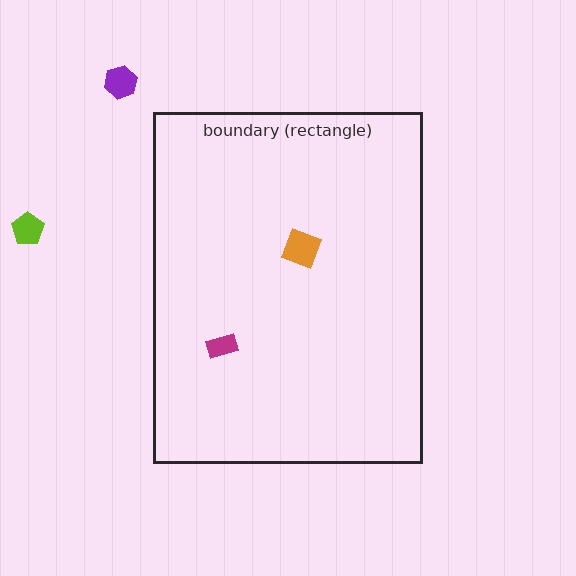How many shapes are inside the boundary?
2 inside, 2 outside.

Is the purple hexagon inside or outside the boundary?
Outside.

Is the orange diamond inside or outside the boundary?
Inside.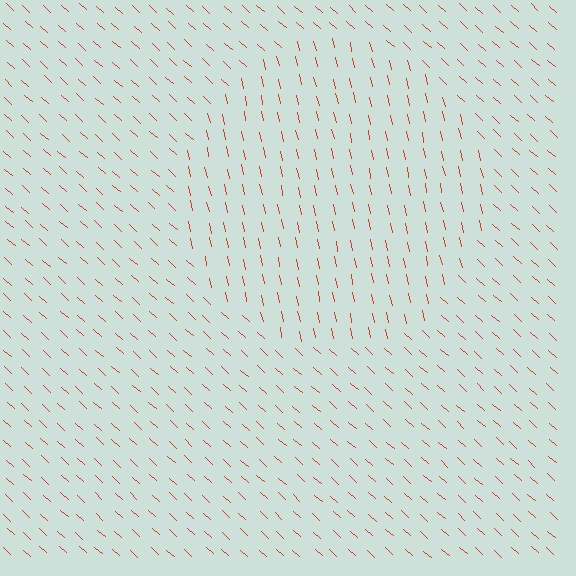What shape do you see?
I see a circle.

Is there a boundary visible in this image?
Yes, there is a texture boundary formed by a change in line orientation.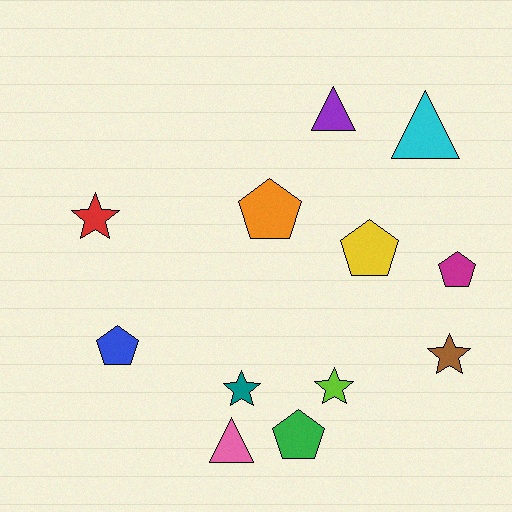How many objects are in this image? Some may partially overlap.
There are 12 objects.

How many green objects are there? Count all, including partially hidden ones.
There is 1 green object.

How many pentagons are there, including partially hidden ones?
There are 5 pentagons.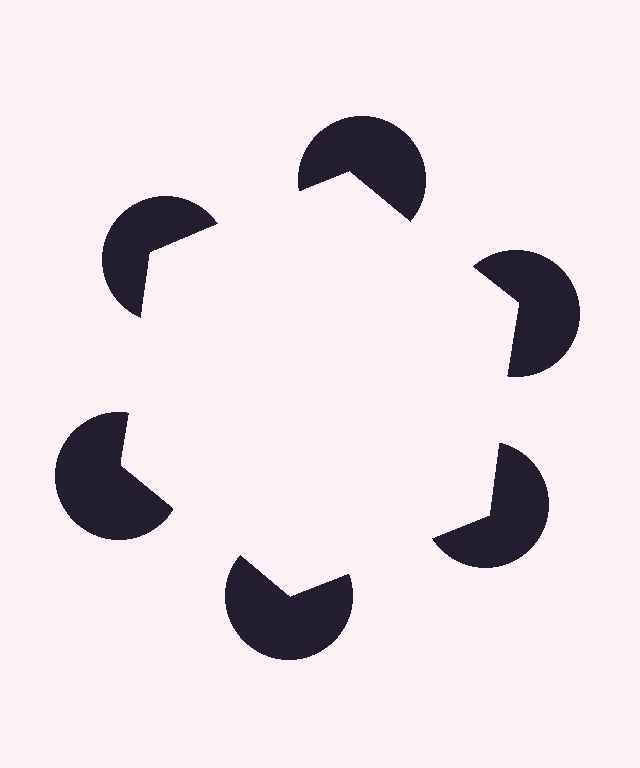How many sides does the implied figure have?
6 sides.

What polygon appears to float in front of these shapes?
An illusory hexagon — its edges are inferred from the aligned wedge cuts in the pac-man discs, not physically drawn.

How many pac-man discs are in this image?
There are 6 — one at each vertex of the illusory hexagon.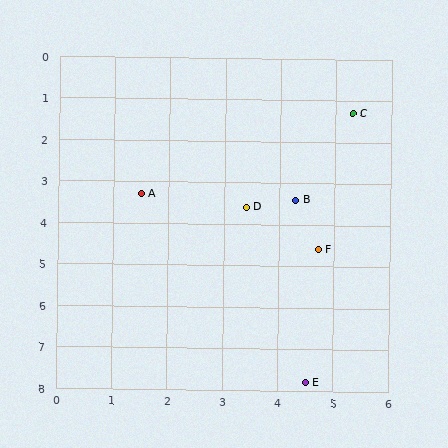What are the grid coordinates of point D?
Point D is at approximately (3.4, 3.6).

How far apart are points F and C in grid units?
Points F and C are about 3.4 grid units apart.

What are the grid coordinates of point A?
Point A is at approximately (1.5, 3.3).